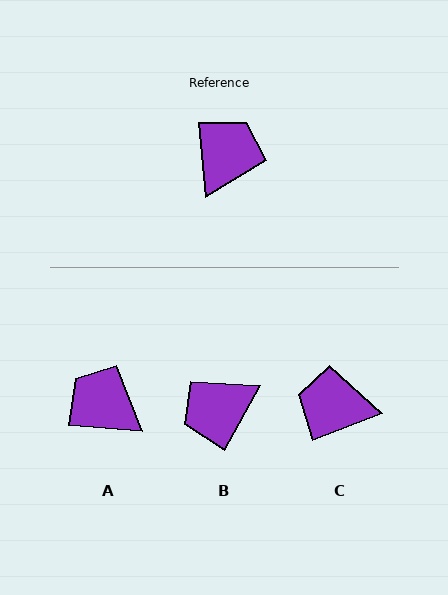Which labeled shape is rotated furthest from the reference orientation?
B, about 146 degrees away.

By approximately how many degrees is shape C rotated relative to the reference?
Approximately 106 degrees counter-clockwise.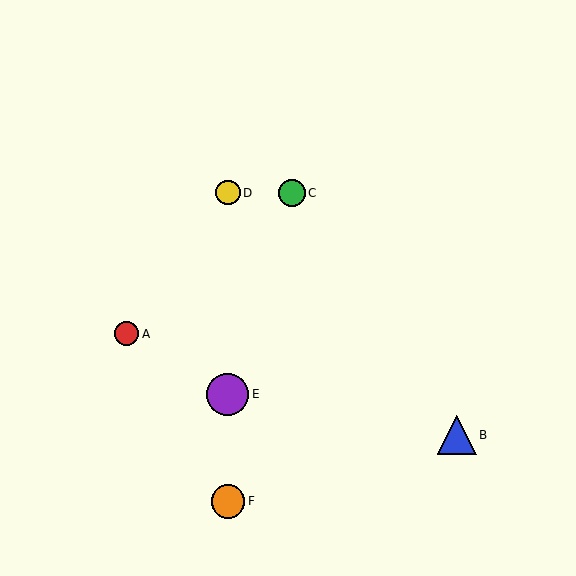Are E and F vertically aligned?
Yes, both are at x≈228.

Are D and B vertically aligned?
No, D is at x≈228 and B is at x≈457.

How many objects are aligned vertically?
3 objects (D, E, F) are aligned vertically.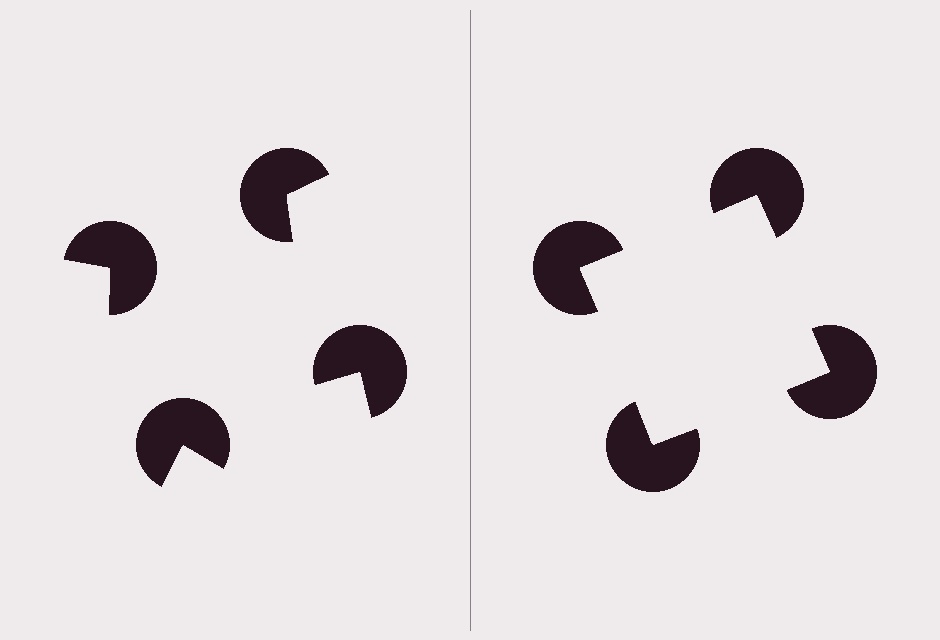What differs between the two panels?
The pac-man discs are positioned identically on both sides; only the wedge orientations differ. On the right they align to a square; on the left they are misaligned.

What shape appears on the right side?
An illusory square.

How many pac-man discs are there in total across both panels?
8 — 4 on each side.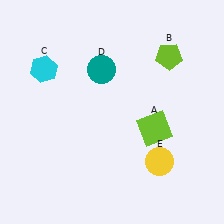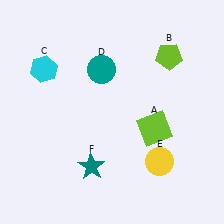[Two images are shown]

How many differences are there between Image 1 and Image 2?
There is 1 difference between the two images.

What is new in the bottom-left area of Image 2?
A teal star (F) was added in the bottom-left area of Image 2.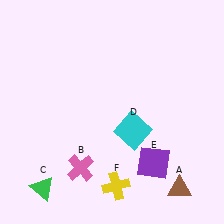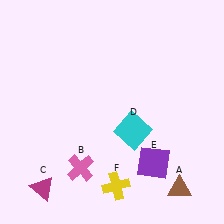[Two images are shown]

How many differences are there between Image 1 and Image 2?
There is 1 difference between the two images.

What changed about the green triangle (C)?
In Image 1, C is green. In Image 2, it changed to magenta.